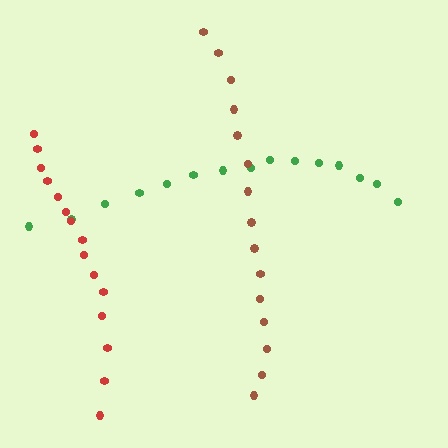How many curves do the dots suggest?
There are 3 distinct paths.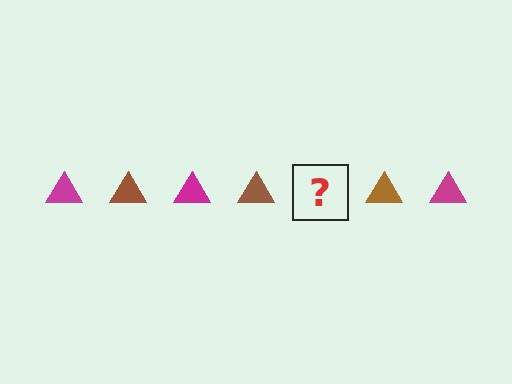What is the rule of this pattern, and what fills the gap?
The rule is that the pattern cycles through magenta, brown triangles. The gap should be filled with a magenta triangle.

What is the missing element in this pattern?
The missing element is a magenta triangle.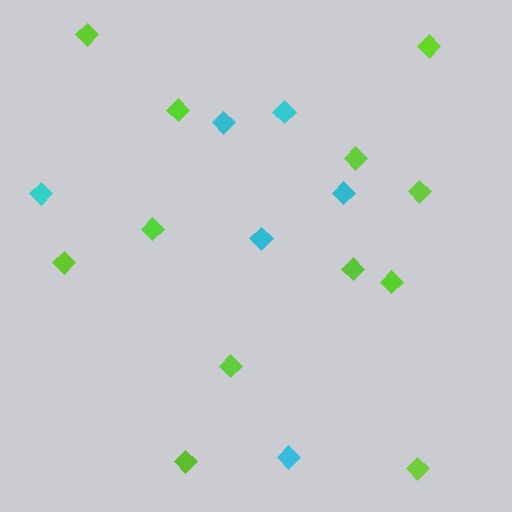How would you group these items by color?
There are 2 groups: one group of cyan diamonds (6) and one group of lime diamonds (12).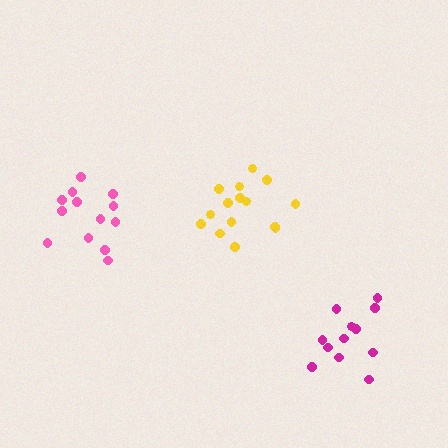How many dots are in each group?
Group 1: 15 dots, Group 2: 13 dots, Group 3: 13 dots (41 total).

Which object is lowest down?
The magenta cluster is bottommost.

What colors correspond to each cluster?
The clusters are colored: yellow, magenta, pink.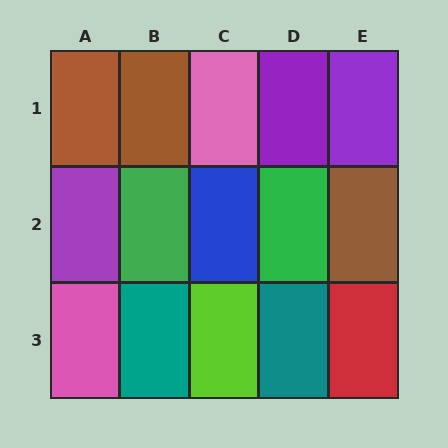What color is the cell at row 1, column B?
Brown.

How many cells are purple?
3 cells are purple.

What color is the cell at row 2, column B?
Green.